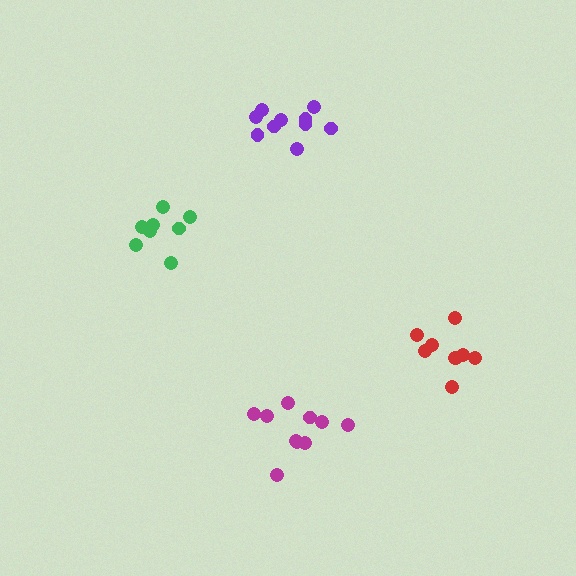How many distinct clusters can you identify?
There are 4 distinct clusters.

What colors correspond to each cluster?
The clusters are colored: magenta, red, green, purple.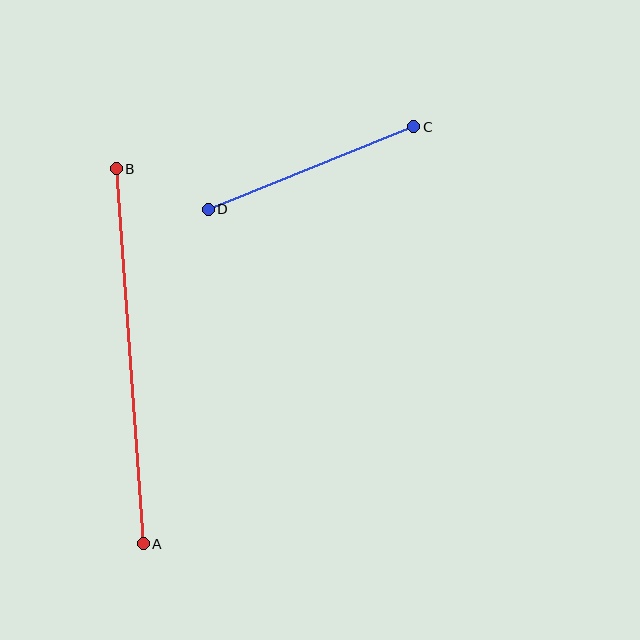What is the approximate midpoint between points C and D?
The midpoint is at approximately (311, 168) pixels.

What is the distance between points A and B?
The distance is approximately 376 pixels.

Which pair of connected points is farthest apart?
Points A and B are farthest apart.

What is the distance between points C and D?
The distance is approximately 221 pixels.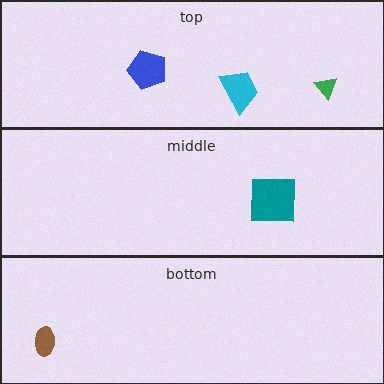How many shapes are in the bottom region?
1.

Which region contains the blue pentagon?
The top region.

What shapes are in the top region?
The cyan trapezoid, the blue pentagon, the green triangle.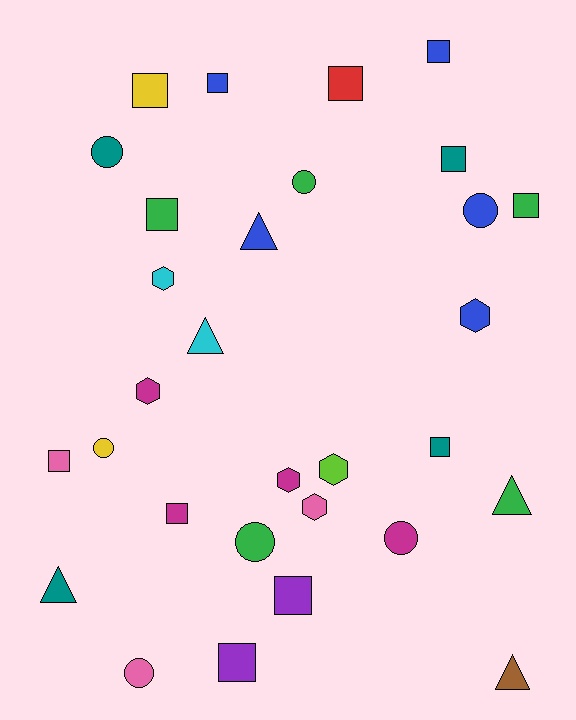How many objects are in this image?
There are 30 objects.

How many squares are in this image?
There are 12 squares.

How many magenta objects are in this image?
There are 4 magenta objects.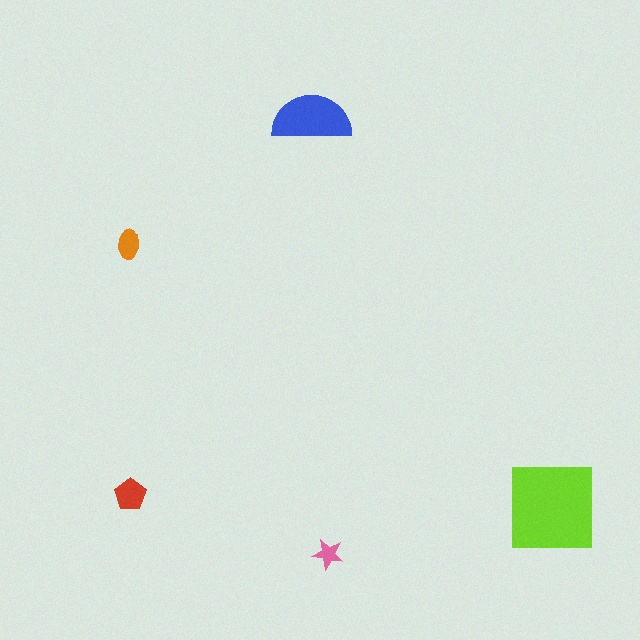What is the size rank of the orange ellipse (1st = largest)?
4th.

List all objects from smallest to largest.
The pink star, the orange ellipse, the red pentagon, the blue semicircle, the lime square.